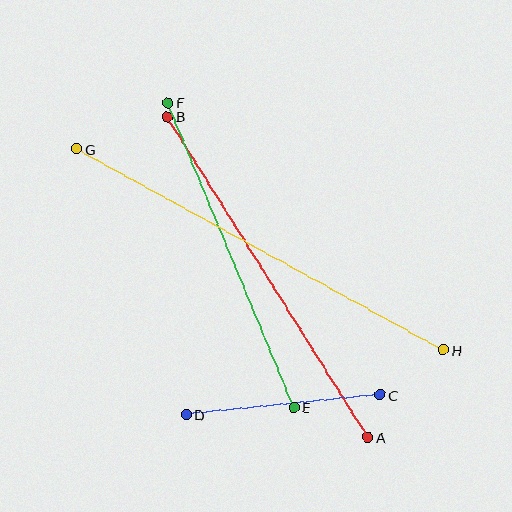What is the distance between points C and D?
The distance is approximately 194 pixels.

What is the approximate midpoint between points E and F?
The midpoint is at approximately (231, 255) pixels.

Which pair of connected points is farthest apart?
Points G and H are farthest apart.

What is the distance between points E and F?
The distance is approximately 330 pixels.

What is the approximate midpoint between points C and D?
The midpoint is at approximately (283, 405) pixels.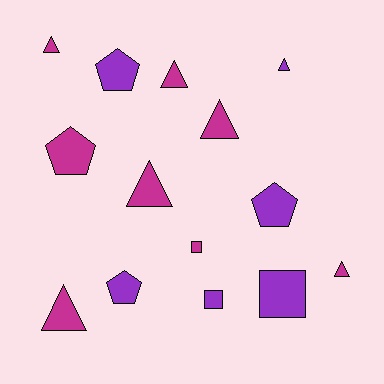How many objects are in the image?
There are 14 objects.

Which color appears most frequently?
Magenta, with 8 objects.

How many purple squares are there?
There are 2 purple squares.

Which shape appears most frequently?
Triangle, with 7 objects.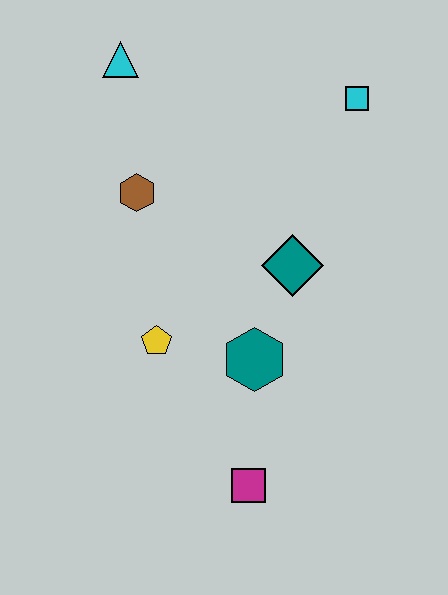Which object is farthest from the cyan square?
The magenta square is farthest from the cyan square.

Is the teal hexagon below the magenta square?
No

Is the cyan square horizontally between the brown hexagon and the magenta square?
No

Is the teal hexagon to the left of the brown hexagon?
No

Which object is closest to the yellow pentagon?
The teal hexagon is closest to the yellow pentagon.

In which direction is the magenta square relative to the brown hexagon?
The magenta square is below the brown hexagon.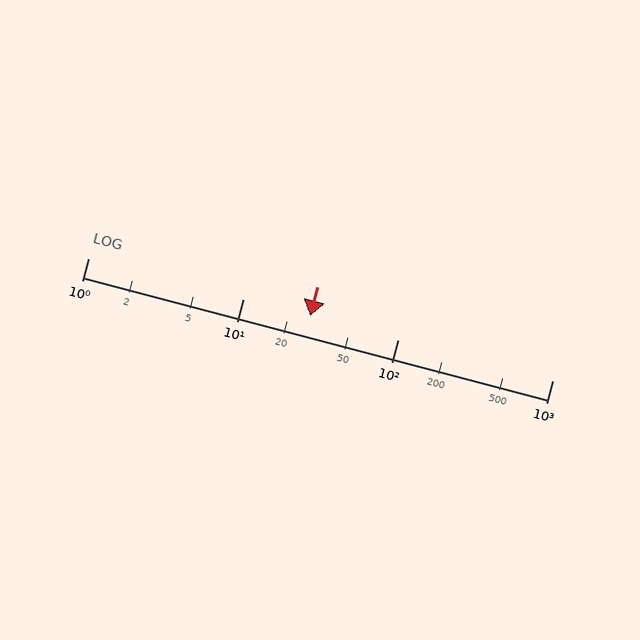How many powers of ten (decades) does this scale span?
The scale spans 3 decades, from 1 to 1000.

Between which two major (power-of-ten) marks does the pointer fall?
The pointer is between 10 and 100.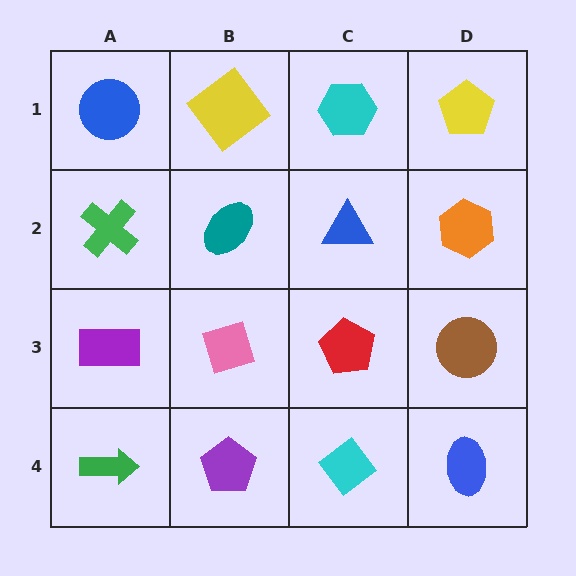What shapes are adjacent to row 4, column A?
A purple rectangle (row 3, column A), a purple pentagon (row 4, column B).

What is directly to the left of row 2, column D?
A blue triangle.